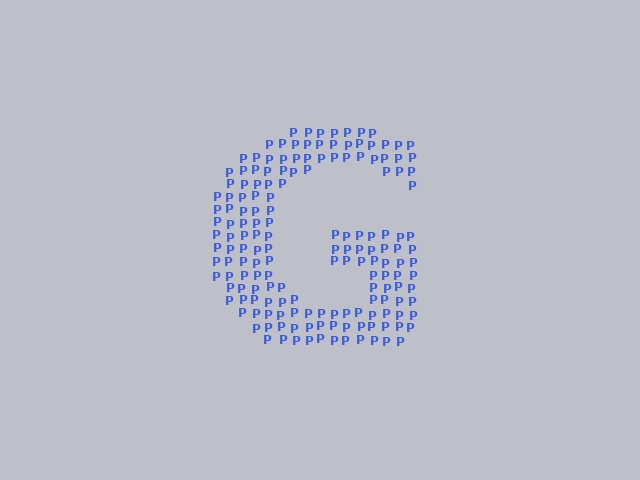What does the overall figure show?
The overall figure shows the letter G.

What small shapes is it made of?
It is made of small letter P's.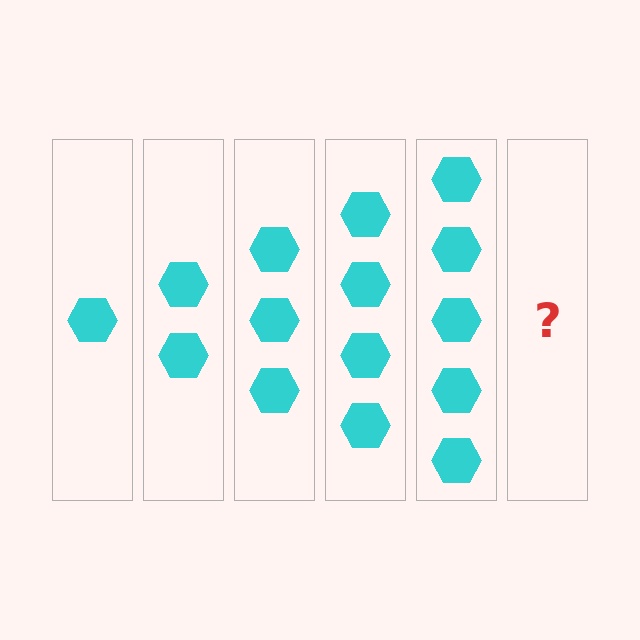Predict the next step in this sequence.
The next step is 6 hexagons.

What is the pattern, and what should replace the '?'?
The pattern is that each step adds one more hexagon. The '?' should be 6 hexagons.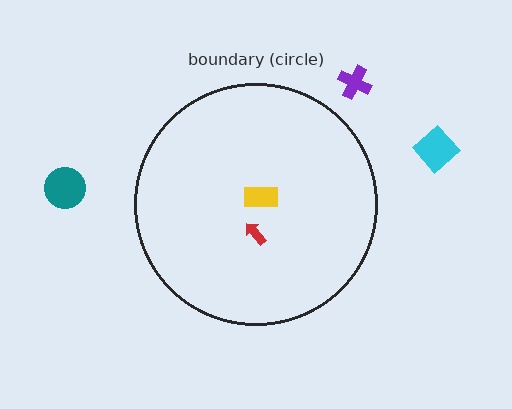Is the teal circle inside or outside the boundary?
Outside.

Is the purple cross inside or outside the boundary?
Outside.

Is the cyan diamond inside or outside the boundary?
Outside.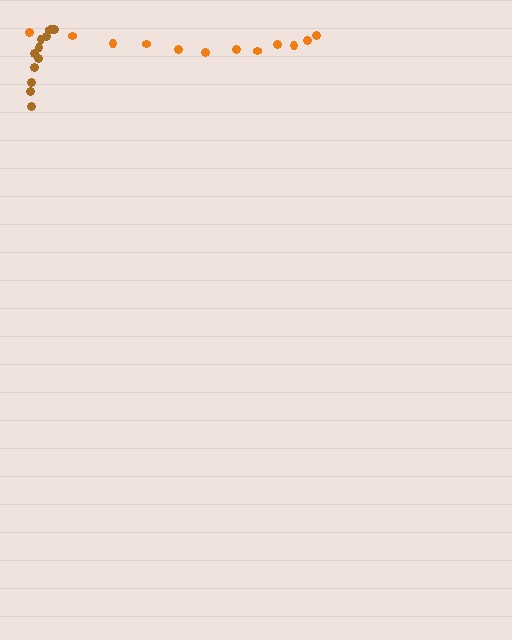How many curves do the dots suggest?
There are 2 distinct paths.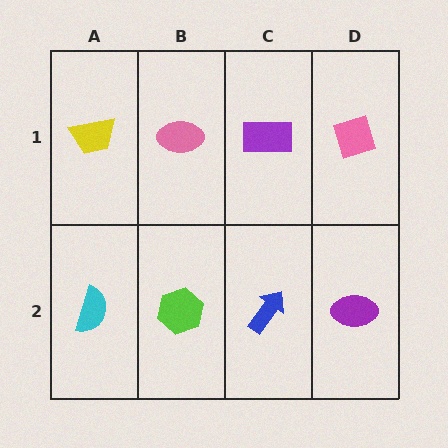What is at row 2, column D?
A purple ellipse.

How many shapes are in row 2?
4 shapes.